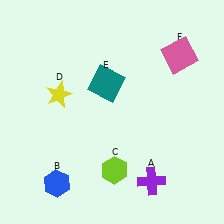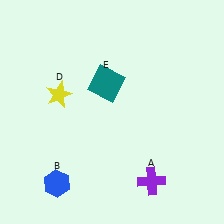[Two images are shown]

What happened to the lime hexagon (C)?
The lime hexagon (C) was removed in Image 2. It was in the bottom-right area of Image 1.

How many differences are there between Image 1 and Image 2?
There are 2 differences between the two images.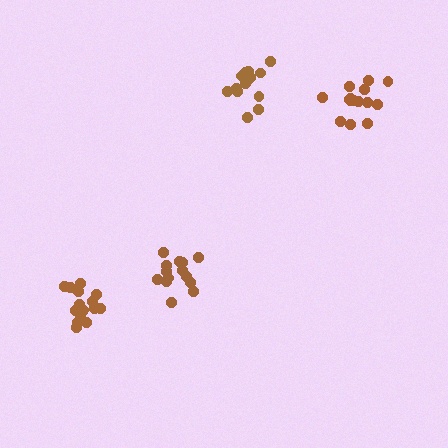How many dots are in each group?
Group 1: 14 dots, Group 2: 15 dots, Group 3: 15 dots, Group 4: 18 dots (62 total).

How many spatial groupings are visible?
There are 4 spatial groupings.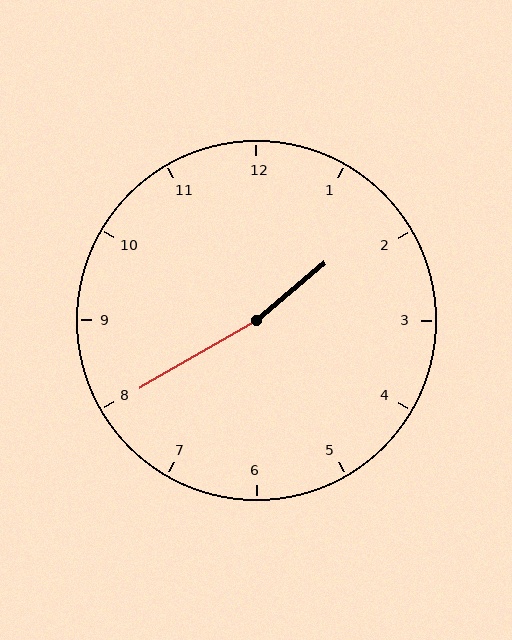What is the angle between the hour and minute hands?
Approximately 170 degrees.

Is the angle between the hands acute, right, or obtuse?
It is obtuse.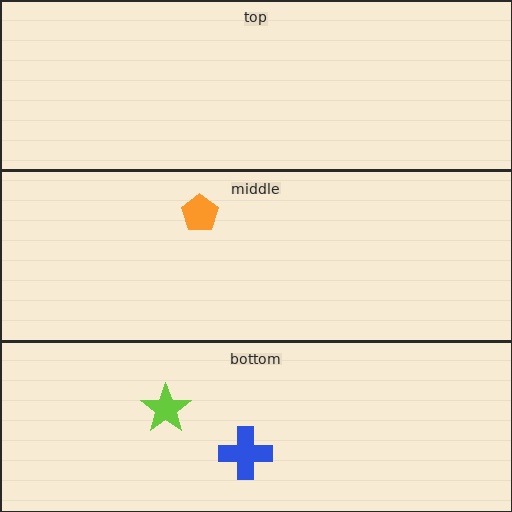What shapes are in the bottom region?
The lime star, the blue cross.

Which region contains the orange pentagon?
The middle region.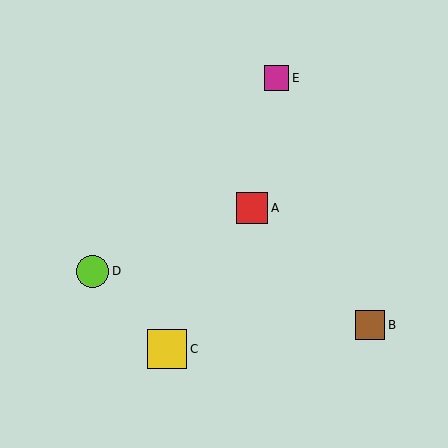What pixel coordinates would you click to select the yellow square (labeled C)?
Click at (167, 349) to select the yellow square C.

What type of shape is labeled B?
Shape B is a brown square.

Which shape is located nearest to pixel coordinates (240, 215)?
The red square (labeled A) at (252, 208) is nearest to that location.